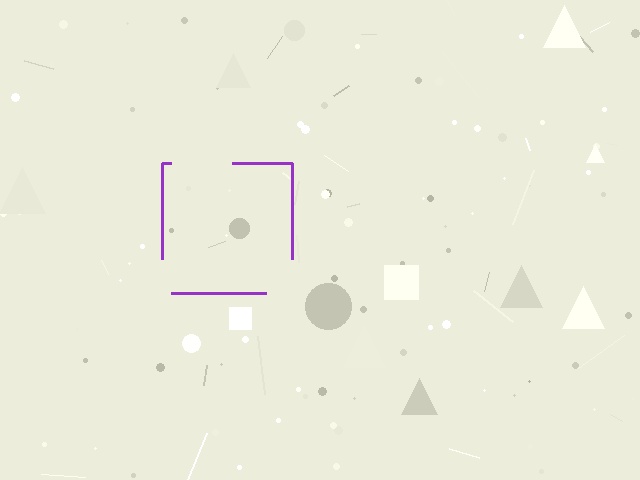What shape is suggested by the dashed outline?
The dashed outline suggests a square.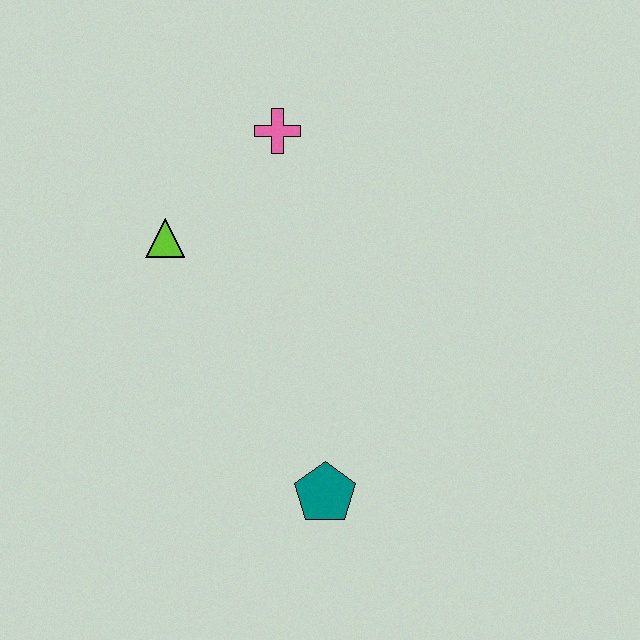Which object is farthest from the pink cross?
The teal pentagon is farthest from the pink cross.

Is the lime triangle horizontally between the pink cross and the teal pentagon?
No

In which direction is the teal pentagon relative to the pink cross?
The teal pentagon is below the pink cross.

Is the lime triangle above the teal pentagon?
Yes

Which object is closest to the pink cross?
The lime triangle is closest to the pink cross.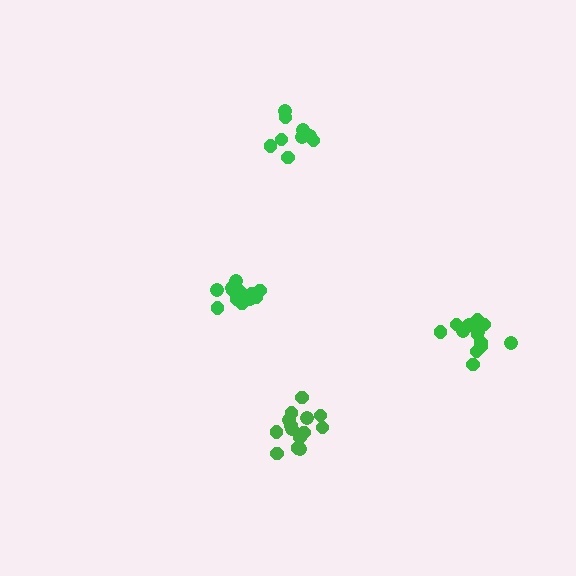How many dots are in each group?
Group 1: 14 dots, Group 2: 13 dots, Group 3: 10 dots, Group 4: 14 dots (51 total).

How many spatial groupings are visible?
There are 4 spatial groupings.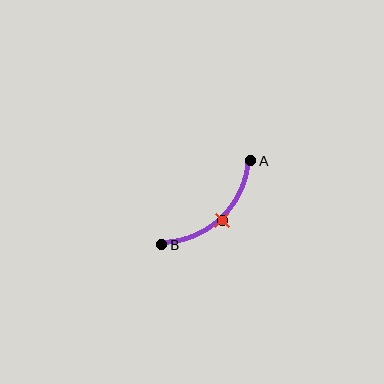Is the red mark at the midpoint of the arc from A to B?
Yes. The red mark lies on the arc at equal arc-length from both A and B — it is the arc midpoint.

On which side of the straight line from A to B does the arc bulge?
The arc bulges below and to the right of the straight line connecting A and B.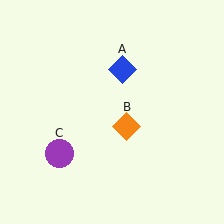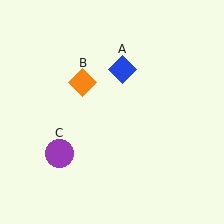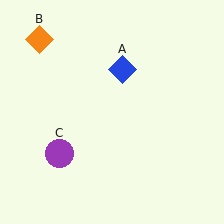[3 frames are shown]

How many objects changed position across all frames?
1 object changed position: orange diamond (object B).